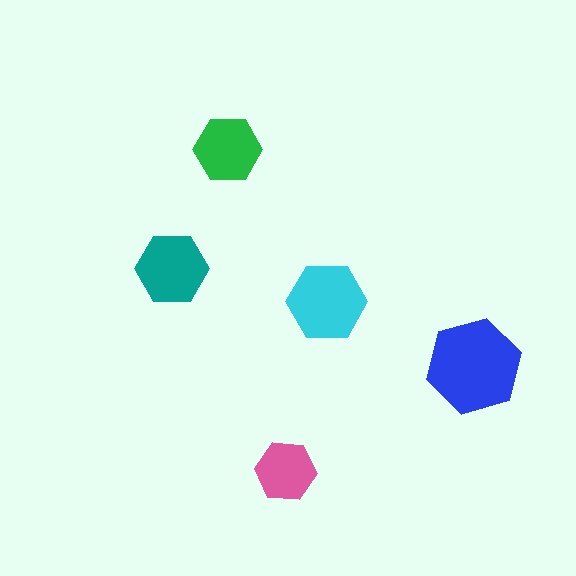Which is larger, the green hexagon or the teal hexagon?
The teal one.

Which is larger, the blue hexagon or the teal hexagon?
The blue one.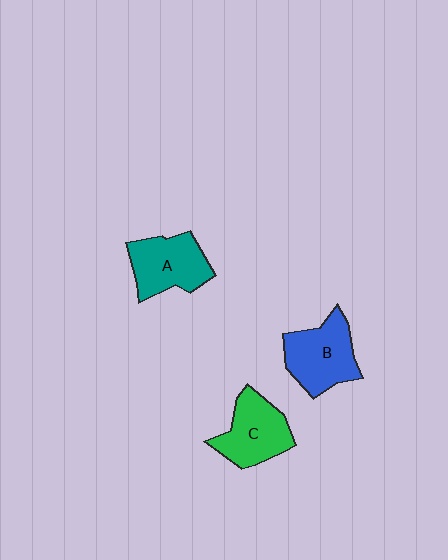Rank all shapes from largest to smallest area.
From largest to smallest: B (blue), C (green), A (teal).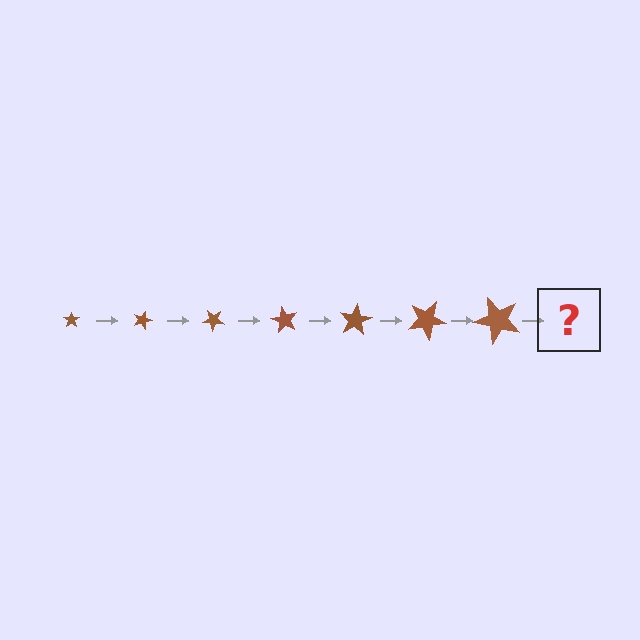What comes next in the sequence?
The next element should be a star, larger than the previous one and rotated 140 degrees from the start.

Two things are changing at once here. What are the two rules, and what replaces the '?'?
The two rules are that the star grows larger each step and it rotates 20 degrees each step. The '?' should be a star, larger than the previous one and rotated 140 degrees from the start.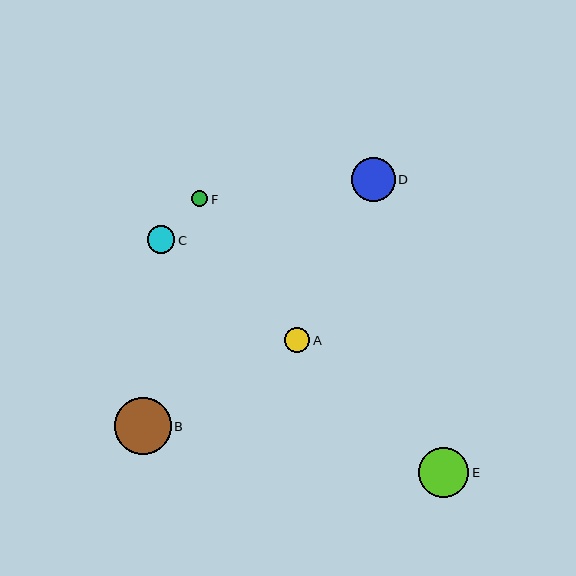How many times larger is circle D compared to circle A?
Circle D is approximately 1.7 times the size of circle A.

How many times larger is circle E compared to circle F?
Circle E is approximately 3.1 times the size of circle F.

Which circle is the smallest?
Circle F is the smallest with a size of approximately 16 pixels.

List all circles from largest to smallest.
From largest to smallest: B, E, D, C, A, F.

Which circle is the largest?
Circle B is the largest with a size of approximately 57 pixels.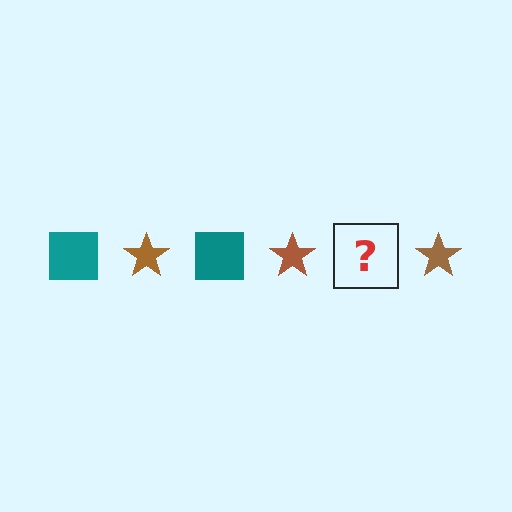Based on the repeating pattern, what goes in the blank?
The blank should be a teal square.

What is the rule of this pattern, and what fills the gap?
The rule is that the pattern alternates between teal square and brown star. The gap should be filled with a teal square.